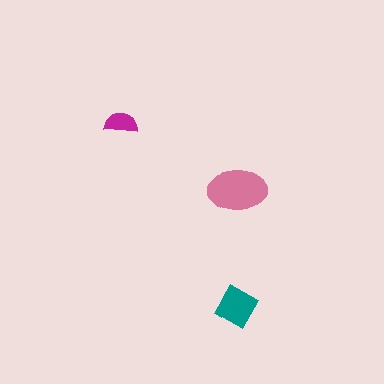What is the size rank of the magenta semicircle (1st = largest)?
3rd.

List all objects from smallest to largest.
The magenta semicircle, the teal square, the pink ellipse.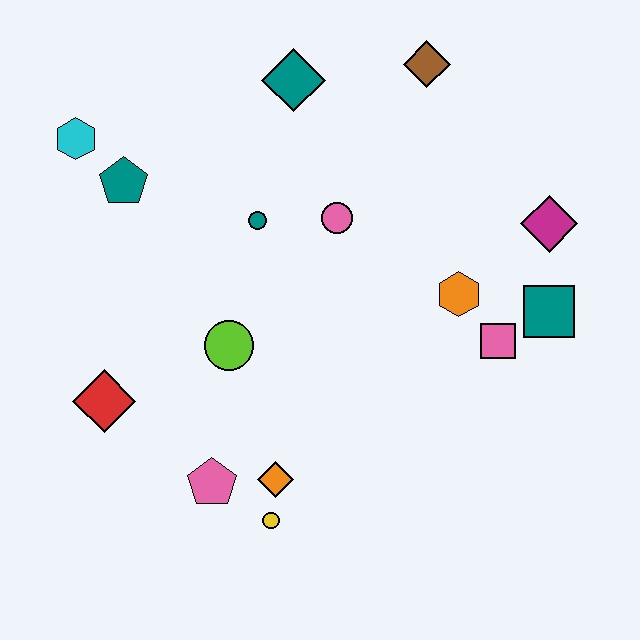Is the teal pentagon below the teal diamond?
Yes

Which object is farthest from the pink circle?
The yellow circle is farthest from the pink circle.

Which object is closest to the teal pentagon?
The cyan hexagon is closest to the teal pentagon.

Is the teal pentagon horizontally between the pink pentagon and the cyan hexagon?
Yes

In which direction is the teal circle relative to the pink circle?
The teal circle is to the left of the pink circle.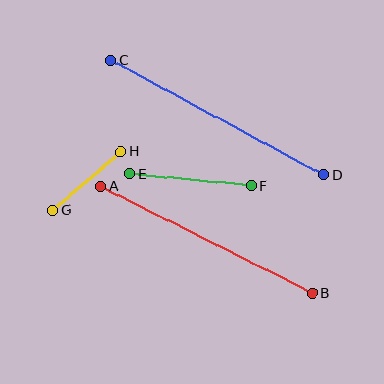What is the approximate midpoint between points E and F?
The midpoint is at approximately (190, 180) pixels.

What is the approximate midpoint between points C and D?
The midpoint is at approximately (217, 118) pixels.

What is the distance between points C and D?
The distance is approximately 242 pixels.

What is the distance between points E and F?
The distance is approximately 123 pixels.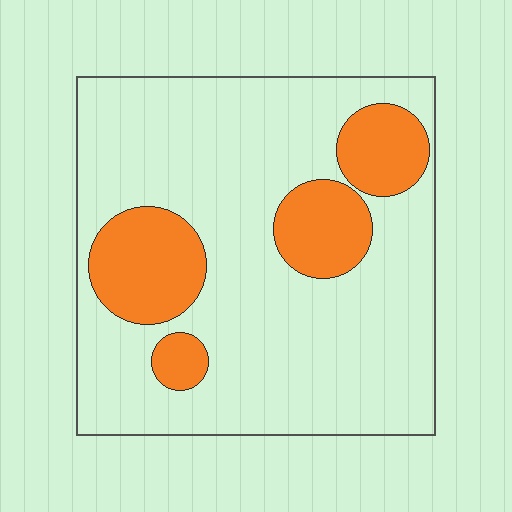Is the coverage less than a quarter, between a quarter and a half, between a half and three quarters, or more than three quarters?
Less than a quarter.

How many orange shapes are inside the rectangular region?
4.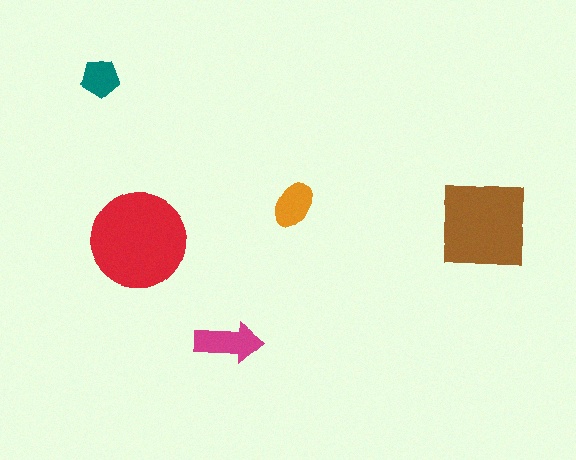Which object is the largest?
The red circle.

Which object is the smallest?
The teal pentagon.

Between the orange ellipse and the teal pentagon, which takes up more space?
The orange ellipse.